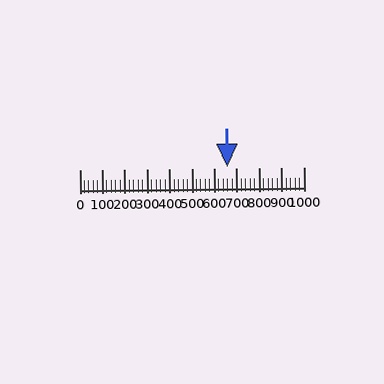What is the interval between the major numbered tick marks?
The major tick marks are spaced 100 units apart.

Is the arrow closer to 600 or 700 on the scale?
The arrow is closer to 700.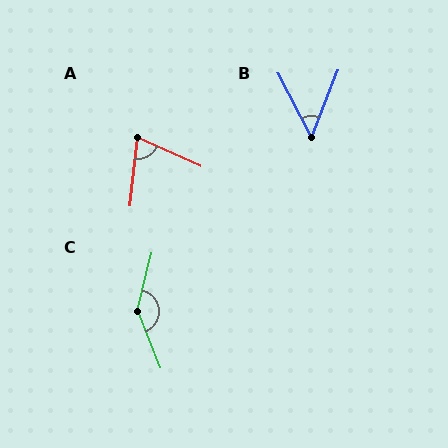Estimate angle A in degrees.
Approximately 72 degrees.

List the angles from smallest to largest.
B (49°), A (72°), C (144°).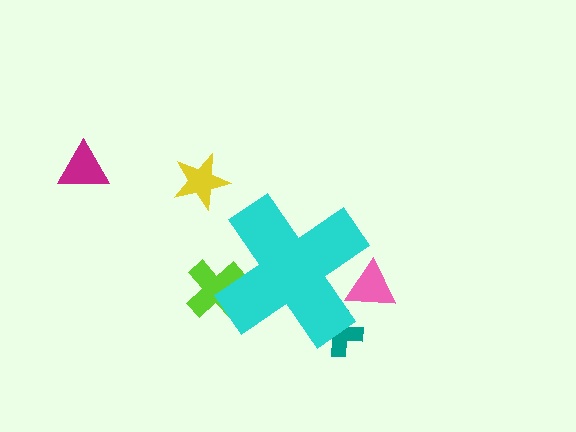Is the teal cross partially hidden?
Yes, the teal cross is partially hidden behind the cyan cross.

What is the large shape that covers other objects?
A cyan cross.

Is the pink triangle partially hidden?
Yes, the pink triangle is partially hidden behind the cyan cross.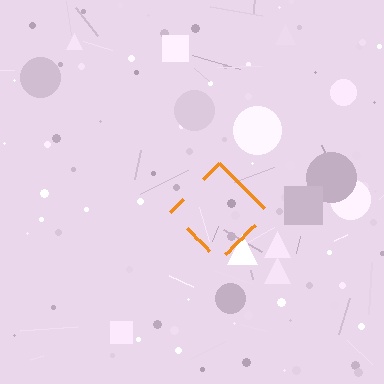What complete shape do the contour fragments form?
The contour fragments form a diamond.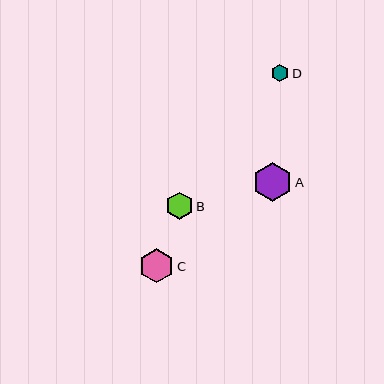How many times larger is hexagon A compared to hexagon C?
Hexagon A is approximately 1.1 times the size of hexagon C.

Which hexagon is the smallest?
Hexagon D is the smallest with a size of approximately 18 pixels.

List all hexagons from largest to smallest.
From largest to smallest: A, C, B, D.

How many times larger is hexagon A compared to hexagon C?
Hexagon A is approximately 1.1 times the size of hexagon C.